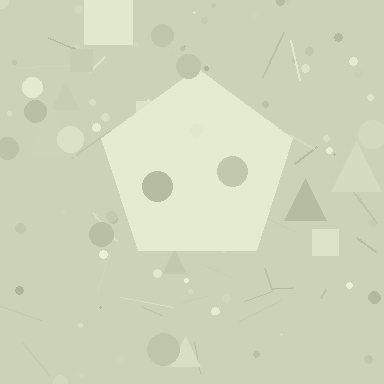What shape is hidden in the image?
A pentagon is hidden in the image.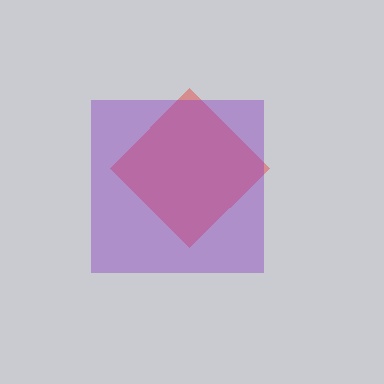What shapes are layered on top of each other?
The layered shapes are: a red diamond, a purple square.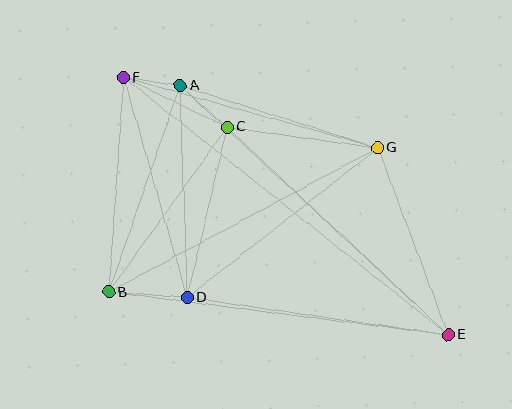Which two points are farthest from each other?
Points E and F are farthest from each other.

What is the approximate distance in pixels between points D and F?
The distance between D and F is approximately 229 pixels.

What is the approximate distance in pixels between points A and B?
The distance between A and B is approximately 219 pixels.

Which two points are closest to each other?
Points A and F are closest to each other.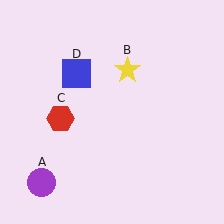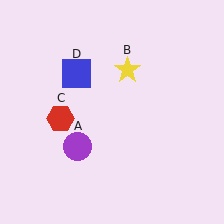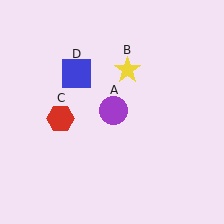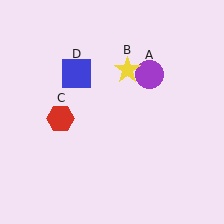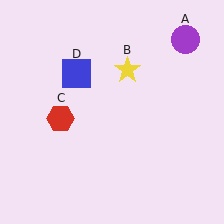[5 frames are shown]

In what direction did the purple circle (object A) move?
The purple circle (object A) moved up and to the right.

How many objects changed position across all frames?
1 object changed position: purple circle (object A).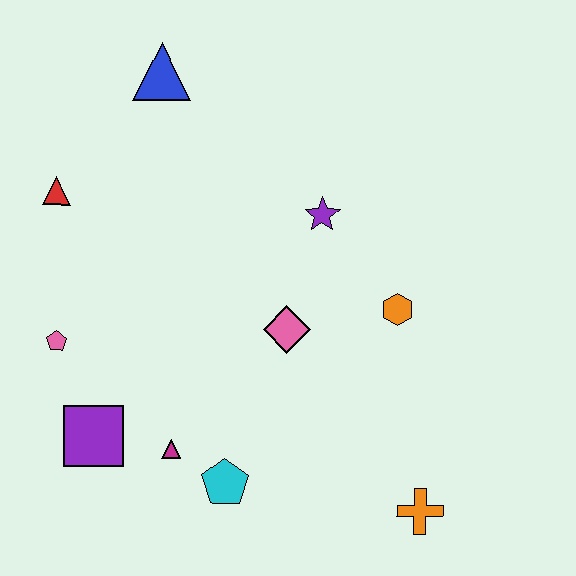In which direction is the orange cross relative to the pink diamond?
The orange cross is below the pink diamond.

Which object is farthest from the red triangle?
The orange cross is farthest from the red triangle.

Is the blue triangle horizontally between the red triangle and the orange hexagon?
Yes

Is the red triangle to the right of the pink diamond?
No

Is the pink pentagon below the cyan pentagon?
No